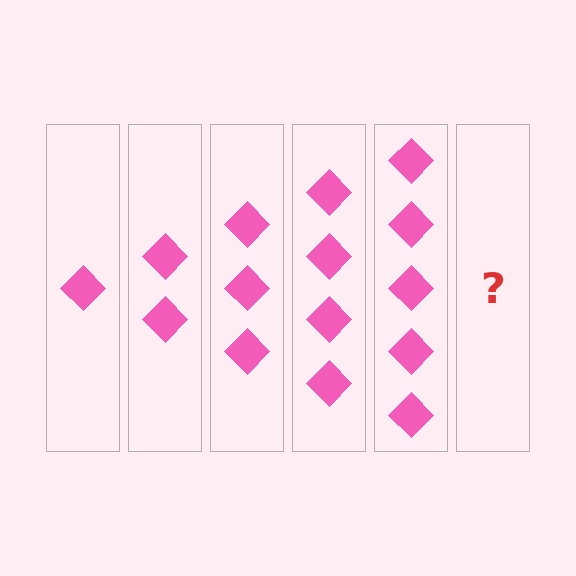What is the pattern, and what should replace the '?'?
The pattern is that each step adds one more diamond. The '?' should be 6 diamonds.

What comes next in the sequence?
The next element should be 6 diamonds.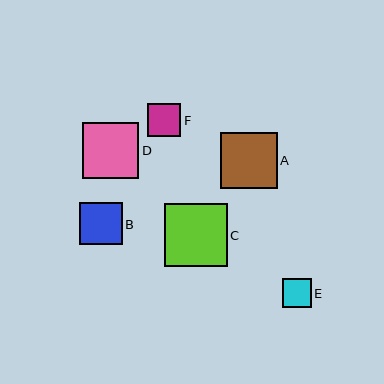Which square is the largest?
Square C is the largest with a size of approximately 63 pixels.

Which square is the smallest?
Square E is the smallest with a size of approximately 29 pixels.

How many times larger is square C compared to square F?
Square C is approximately 1.9 times the size of square F.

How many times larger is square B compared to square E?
Square B is approximately 1.5 times the size of square E.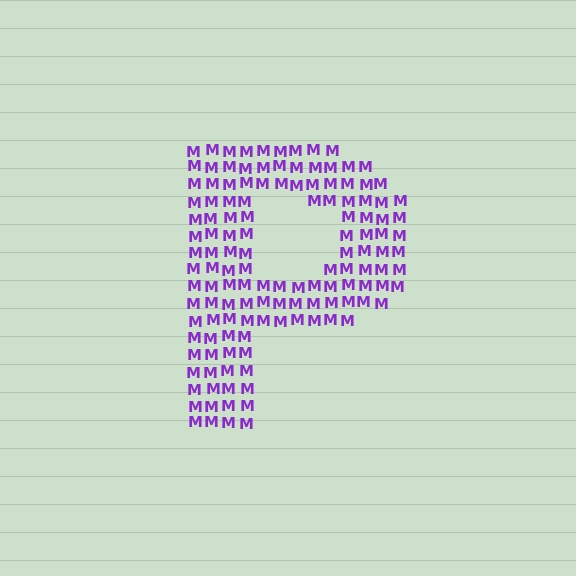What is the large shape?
The large shape is the letter P.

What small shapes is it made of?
It is made of small letter M's.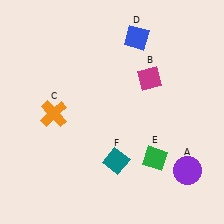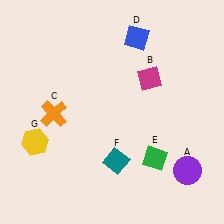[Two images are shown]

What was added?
A yellow hexagon (G) was added in Image 2.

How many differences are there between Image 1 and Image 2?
There is 1 difference between the two images.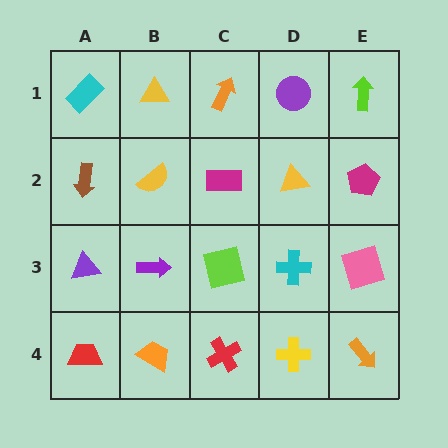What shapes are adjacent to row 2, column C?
An orange arrow (row 1, column C), a lime square (row 3, column C), a yellow semicircle (row 2, column B), a yellow triangle (row 2, column D).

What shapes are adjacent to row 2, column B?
A yellow triangle (row 1, column B), a purple arrow (row 3, column B), a brown arrow (row 2, column A), a magenta rectangle (row 2, column C).